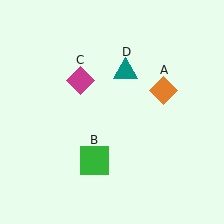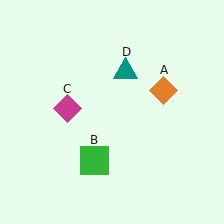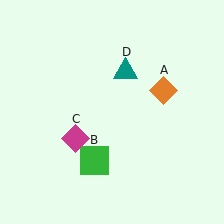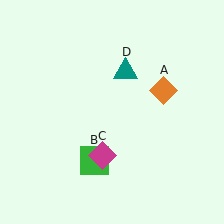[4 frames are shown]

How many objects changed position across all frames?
1 object changed position: magenta diamond (object C).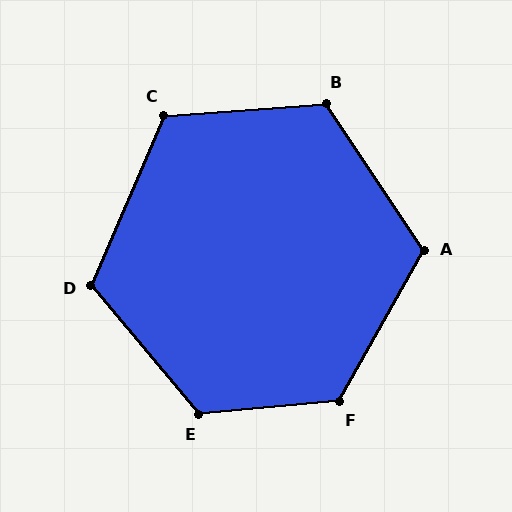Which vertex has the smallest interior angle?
D, at approximately 117 degrees.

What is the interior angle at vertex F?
Approximately 124 degrees (obtuse).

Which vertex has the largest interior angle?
E, at approximately 125 degrees.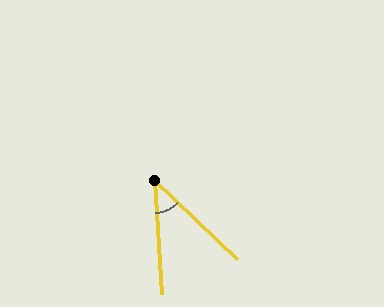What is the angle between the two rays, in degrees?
Approximately 43 degrees.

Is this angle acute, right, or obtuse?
It is acute.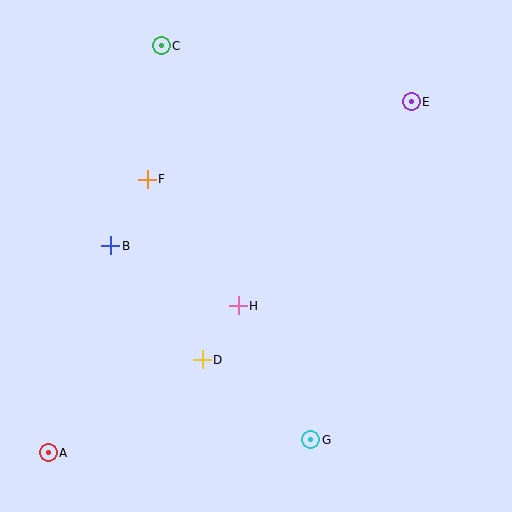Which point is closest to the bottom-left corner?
Point A is closest to the bottom-left corner.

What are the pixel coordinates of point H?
Point H is at (238, 306).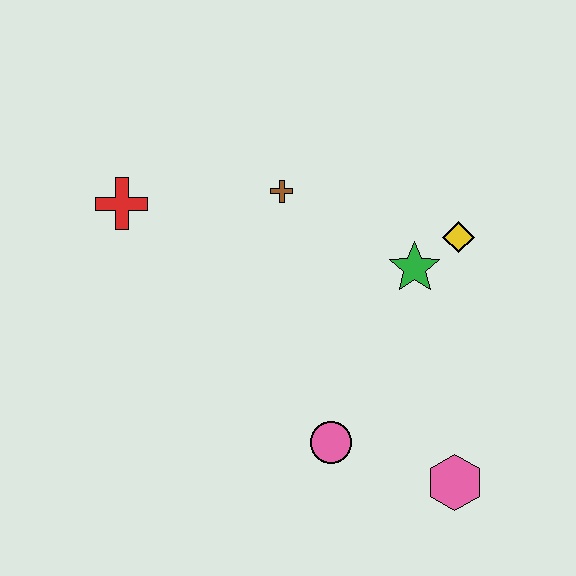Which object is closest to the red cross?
The brown cross is closest to the red cross.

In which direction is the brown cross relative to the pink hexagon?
The brown cross is above the pink hexagon.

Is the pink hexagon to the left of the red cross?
No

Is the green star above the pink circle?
Yes